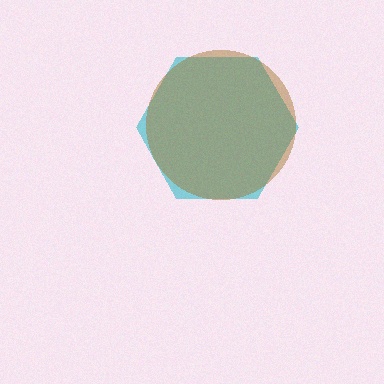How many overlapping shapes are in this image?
There are 2 overlapping shapes in the image.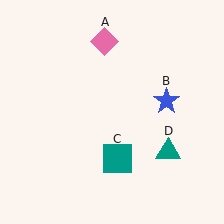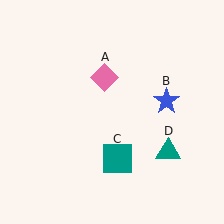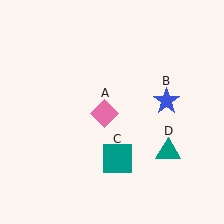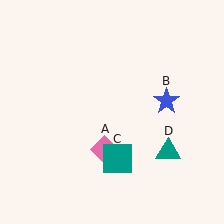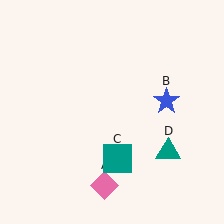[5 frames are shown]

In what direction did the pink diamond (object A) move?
The pink diamond (object A) moved down.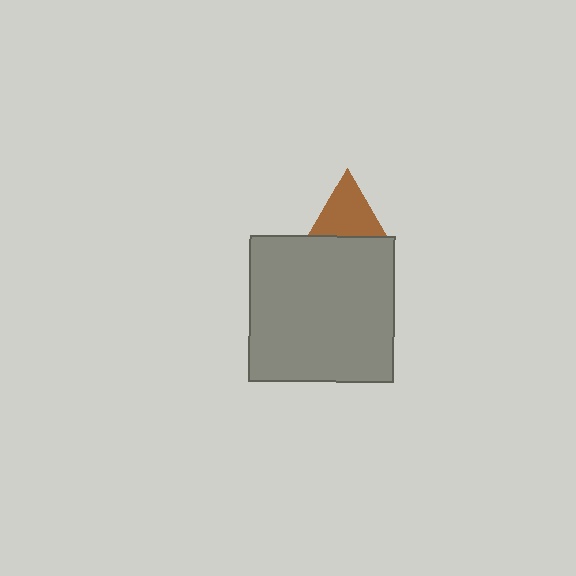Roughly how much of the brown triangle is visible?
Most of it is visible (roughly 66%).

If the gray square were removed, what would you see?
You would see the complete brown triangle.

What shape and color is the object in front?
The object in front is a gray square.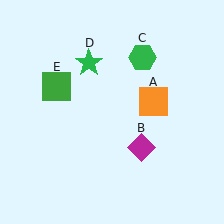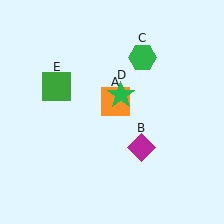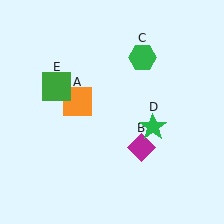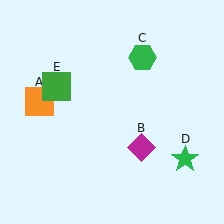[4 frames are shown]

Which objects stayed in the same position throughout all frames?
Magenta diamond (object B) and green hexagon (object C) and green square (object E) remained stationary.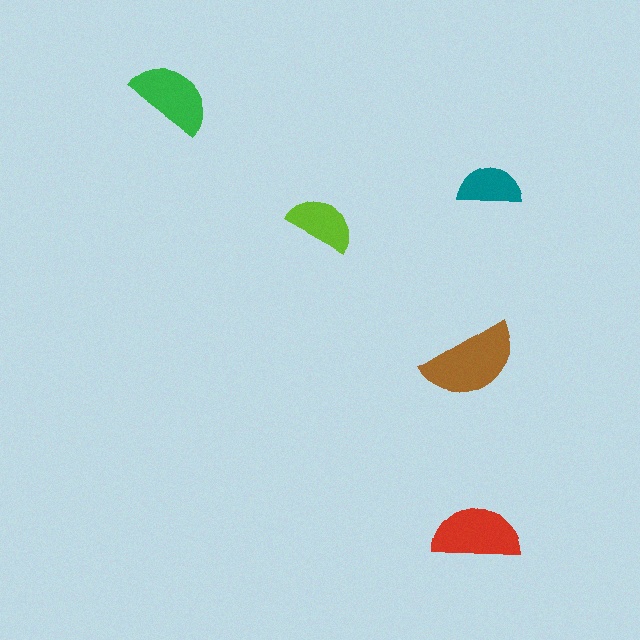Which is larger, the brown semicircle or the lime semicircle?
The brown one.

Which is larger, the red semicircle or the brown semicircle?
The brown one.